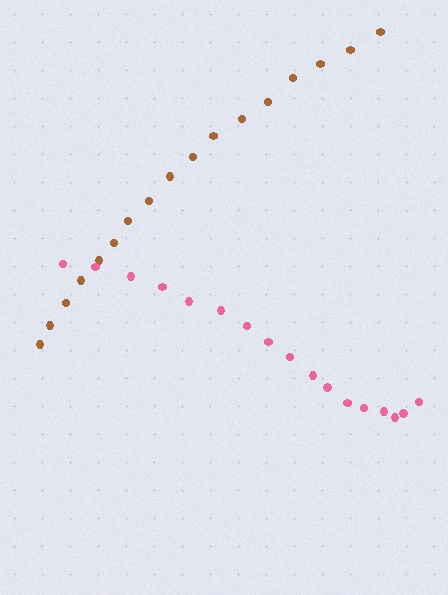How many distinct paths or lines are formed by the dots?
There are 2 distinct paths.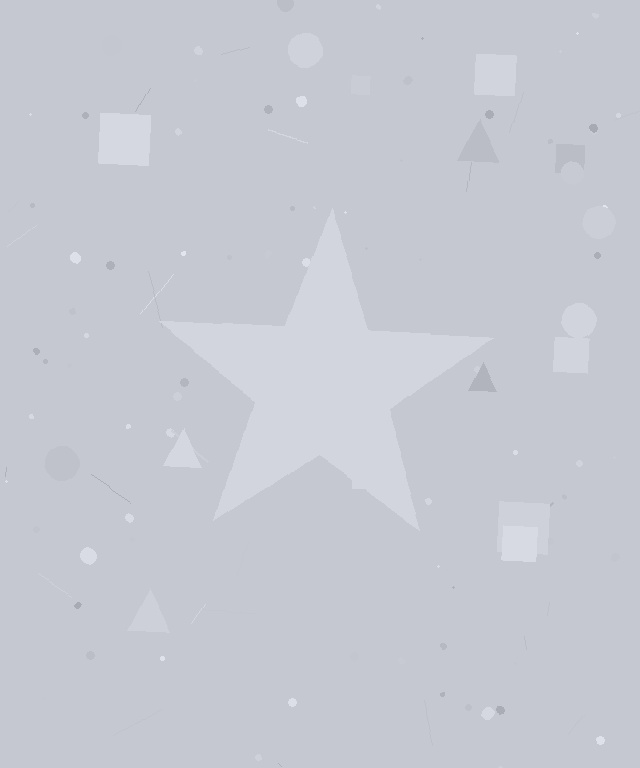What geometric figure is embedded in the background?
A star is embedded in the background.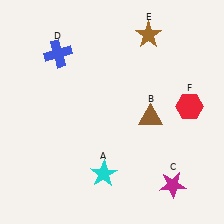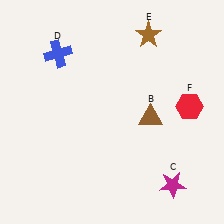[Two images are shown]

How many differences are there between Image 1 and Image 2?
There is 1 difference between the two images.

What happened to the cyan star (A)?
The cyan star (A) was removed in Image 2. It was in the bottom-left area of Image 1.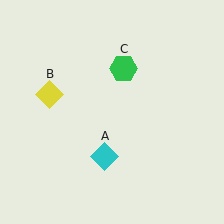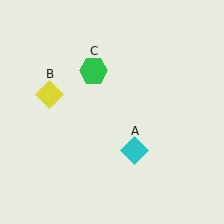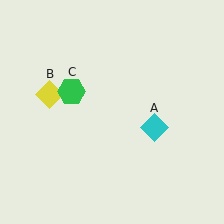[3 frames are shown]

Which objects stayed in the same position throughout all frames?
Yellow diamond (object B) remained stationary.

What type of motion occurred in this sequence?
The cyan diamond (object A), green hexagon (object C) rotated counterclockwise around the center of the scene.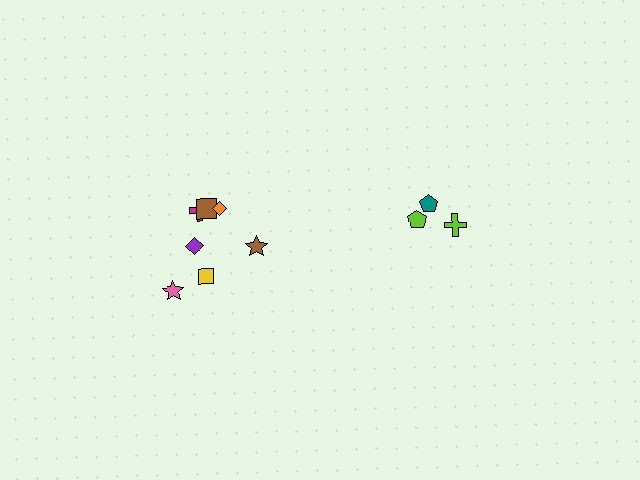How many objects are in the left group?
There are 7 objects.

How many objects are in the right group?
There are 3 objects.